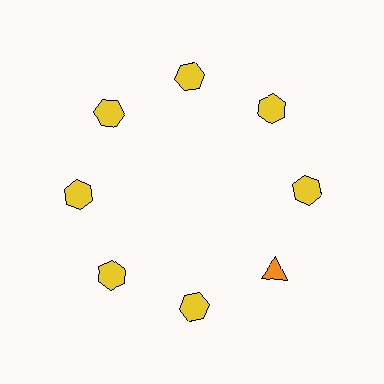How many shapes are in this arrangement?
There are 8 shapes arranged in a ring pattern.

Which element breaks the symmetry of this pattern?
The orange triangle at roughly the 4 o'clock position breaks the symmetry. All other shapes are yellow hexagons.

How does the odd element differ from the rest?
It differs in both color (orange instead of yellow) and shape (triangle instead of hexagon).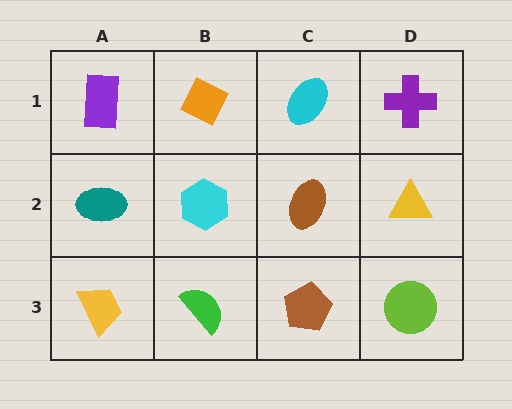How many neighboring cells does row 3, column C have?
3.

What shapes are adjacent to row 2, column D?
A purple cross (row 1, column D), a lime circle (row 3, column D), a brown ellipse (row 2, column C).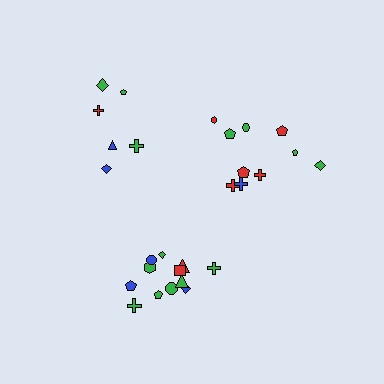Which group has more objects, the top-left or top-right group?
The top-right group.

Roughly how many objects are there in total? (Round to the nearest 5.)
Roughly 30 objects in total.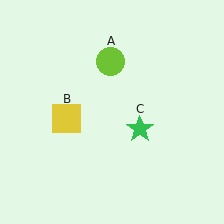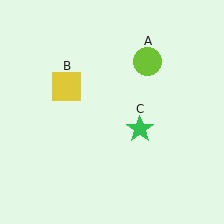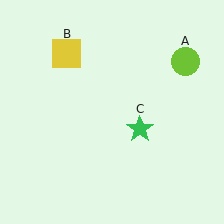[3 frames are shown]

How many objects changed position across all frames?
2 objects changed position: lime circle (object A), yellow square (object B).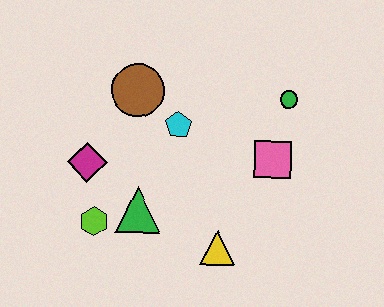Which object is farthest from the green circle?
The lime hexagon is farthest from the green circle.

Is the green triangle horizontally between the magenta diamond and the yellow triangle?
Yes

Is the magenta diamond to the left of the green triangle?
Yes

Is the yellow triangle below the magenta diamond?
Yes